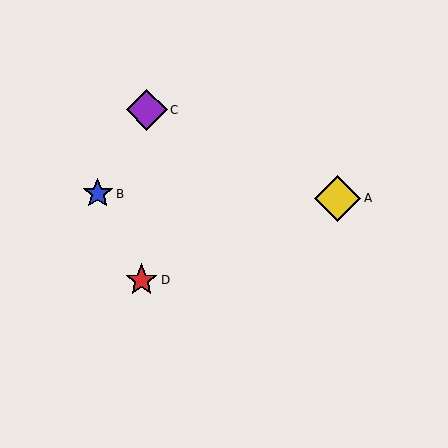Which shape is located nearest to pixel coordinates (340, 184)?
The yellow diamond (labeled A) at (338, 198) is nearest to that location.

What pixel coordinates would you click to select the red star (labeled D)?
Click at (142, 280) to select the red star D.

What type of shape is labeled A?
Shape A is a yellow diamond.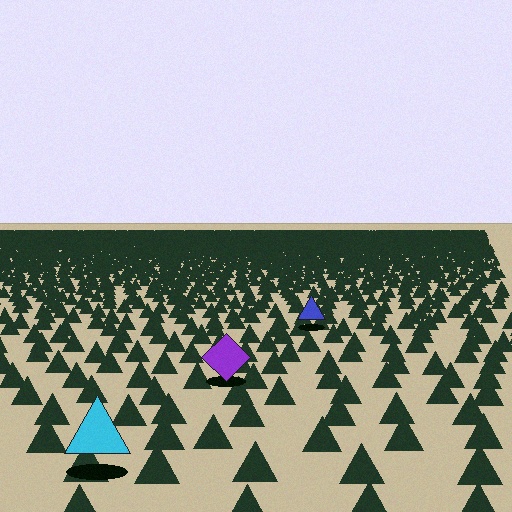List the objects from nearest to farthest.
From nearest to farthest: the cyan triangle, the purple diamond, the blue triangle.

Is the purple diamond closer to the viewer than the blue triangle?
Yes. The purple diamond is closer — you can tell from the texture gradient: the ground texture is coarser near it.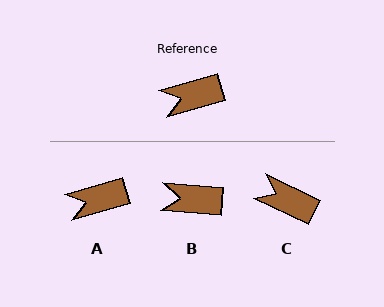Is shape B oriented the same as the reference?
No, it is off by about 21 degrees.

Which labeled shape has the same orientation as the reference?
A.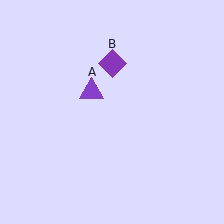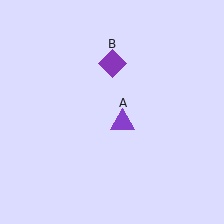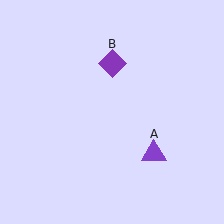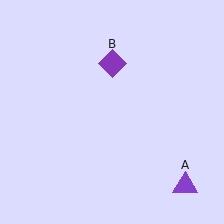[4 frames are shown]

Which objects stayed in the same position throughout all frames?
Purple diamond (object B) remained stationary.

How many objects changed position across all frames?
1 object changed position: purple triangle (object A).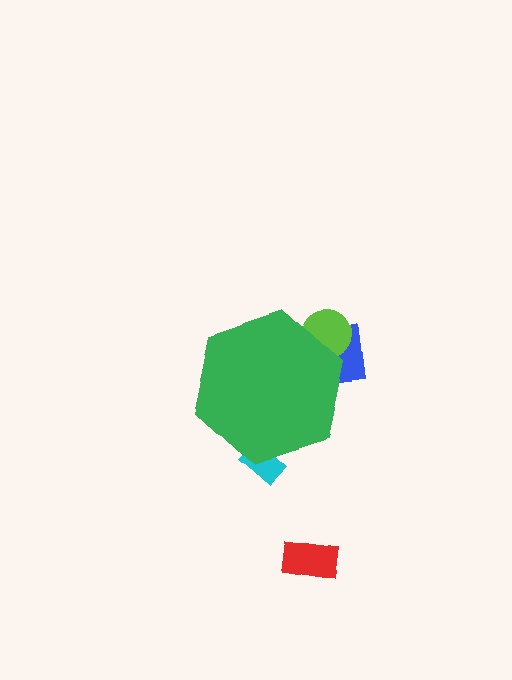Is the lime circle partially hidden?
Yes, the lime circle is partially hidden behind the green hexagon.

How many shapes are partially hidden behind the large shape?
3 shapes are partially hidden.